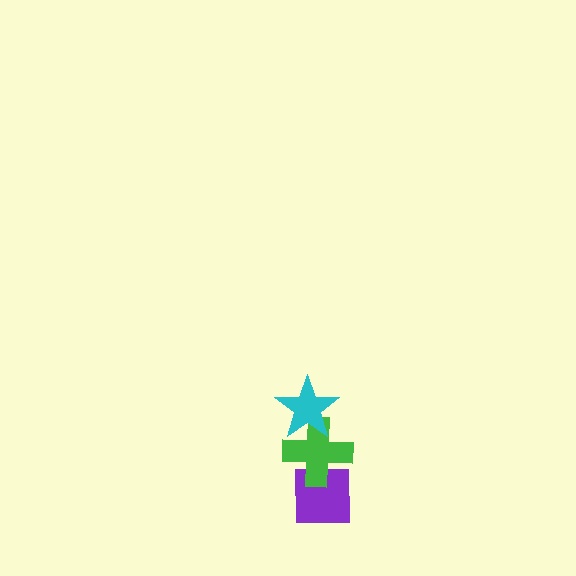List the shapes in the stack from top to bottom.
From top to bottom: the cyan star, the green cross, the purple square.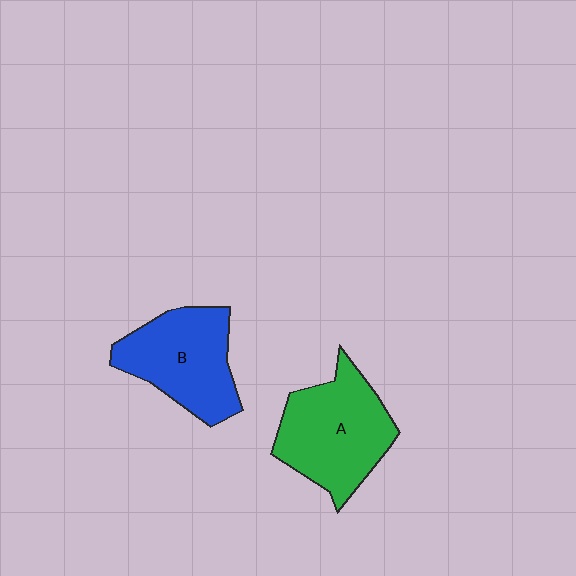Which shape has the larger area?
Shape A (green).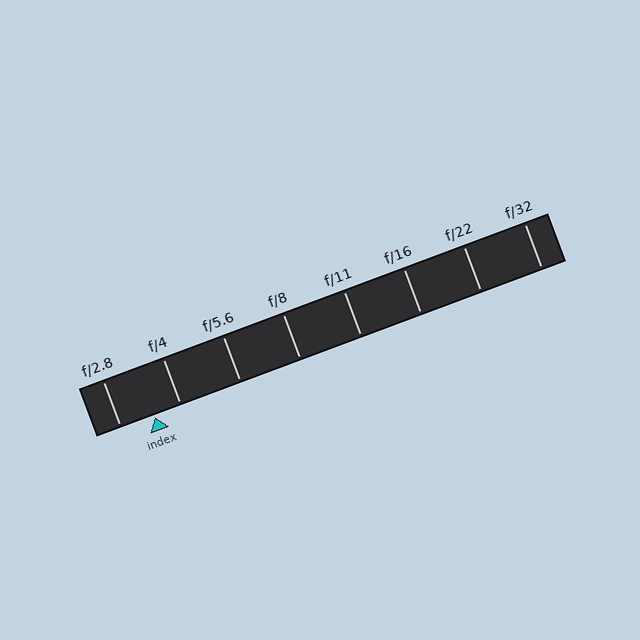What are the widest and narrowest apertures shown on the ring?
The widest aperture shown is f/2.8 and the narrowest is f/32.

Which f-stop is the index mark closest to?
The index mark is closest to f/4.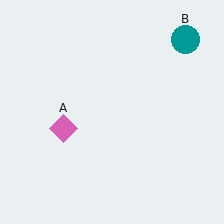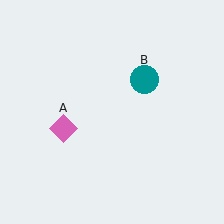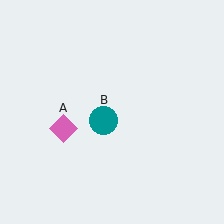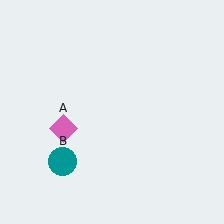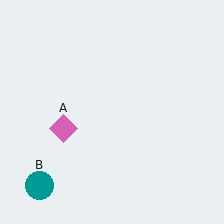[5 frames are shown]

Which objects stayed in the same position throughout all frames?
Pink diamond (object A) remained stationary.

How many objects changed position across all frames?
1 object changed position: teal circle (object B).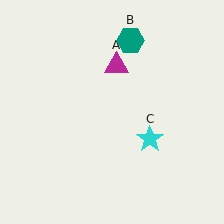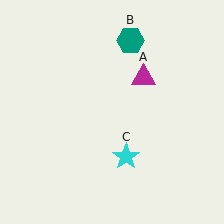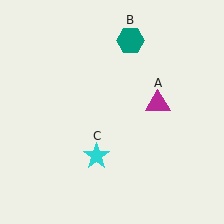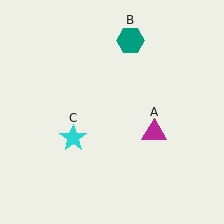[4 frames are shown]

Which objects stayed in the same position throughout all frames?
Teal hexagon (object B) remained stationary.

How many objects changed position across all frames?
2 objects changed position: magenta triangle (object A), cyan star (object C).